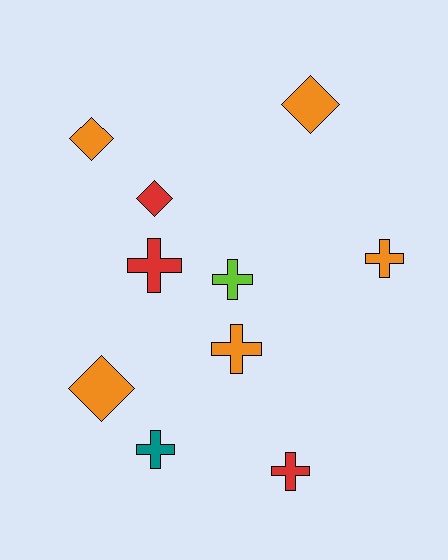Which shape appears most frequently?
Cross, with 6 objects.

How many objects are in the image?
There are 10 objects.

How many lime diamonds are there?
There are no lime diamonds.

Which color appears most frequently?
Orange, with 5 objects.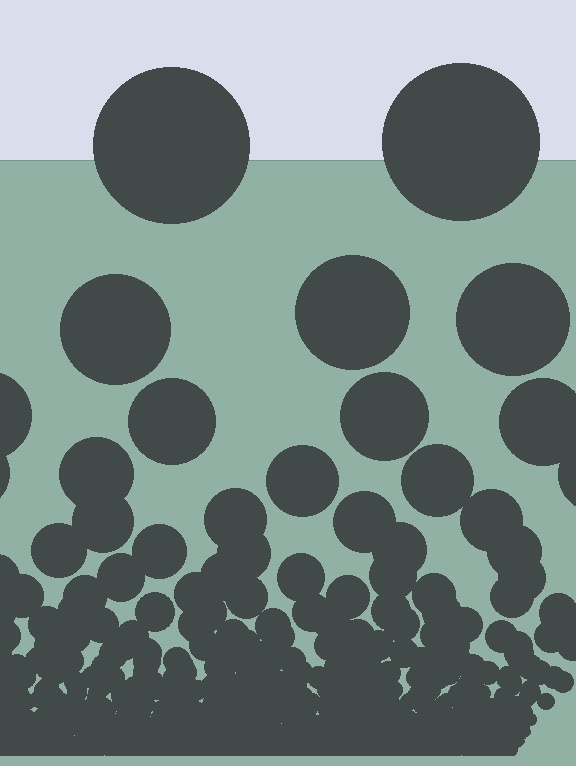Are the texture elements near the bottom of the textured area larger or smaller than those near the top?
Smaller. The gradient is inverted — elements near the bottom are smaller and denser.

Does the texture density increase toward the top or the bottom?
Density increases toward the bottom.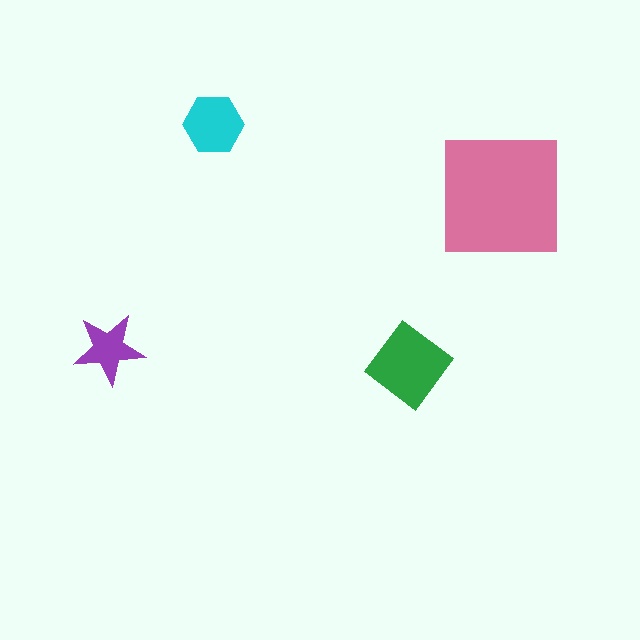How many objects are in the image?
There are 4 objects in the image.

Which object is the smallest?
The purple star.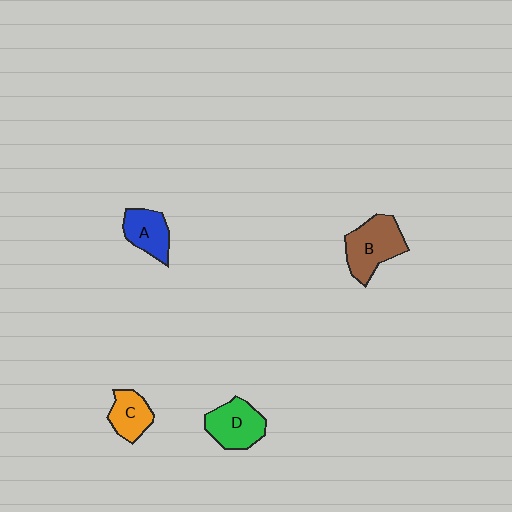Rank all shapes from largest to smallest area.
From largest to smallest: B (brown), D (green), A (blue), C (orange).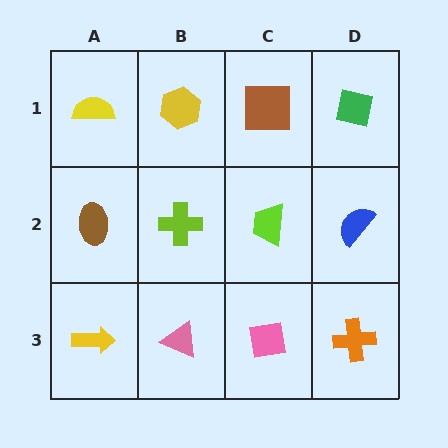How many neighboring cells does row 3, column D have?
2.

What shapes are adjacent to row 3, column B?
A lime cross (row 2, column B), a yellow arrow (row 3, column A), a pink square (row 3, column C).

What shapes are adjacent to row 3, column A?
A brown ellipse (row 2, column A), a pink triangle (row 3, column B).